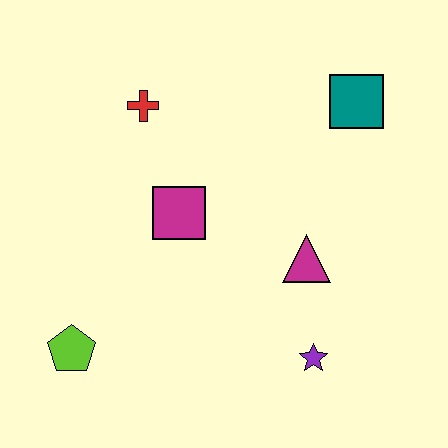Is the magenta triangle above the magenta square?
No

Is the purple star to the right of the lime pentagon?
Yes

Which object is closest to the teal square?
The magenta triangle is closest to the teal square.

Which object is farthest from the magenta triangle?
The lime pentagon is farthest from the magenta triangle.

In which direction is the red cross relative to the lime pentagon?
The red cross is above the lime pentagon.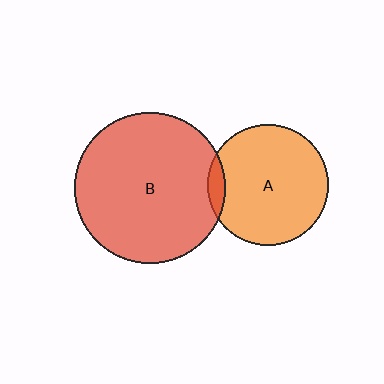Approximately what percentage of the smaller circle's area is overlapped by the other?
Approximately 5%.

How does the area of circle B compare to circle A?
Approximately 1.6 times.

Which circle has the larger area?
Circle B (red).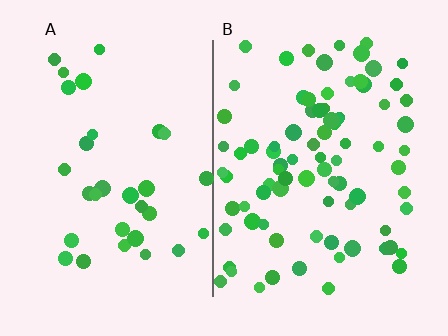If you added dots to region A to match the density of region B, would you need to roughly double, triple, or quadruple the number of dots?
Approximately triple.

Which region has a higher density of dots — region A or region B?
B (the right).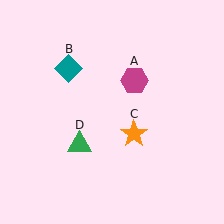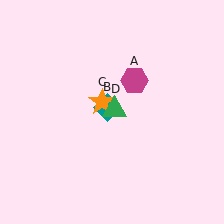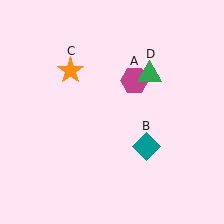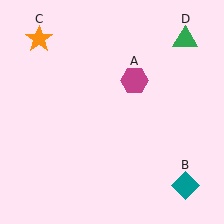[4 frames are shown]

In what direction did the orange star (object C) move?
The orange star (object C) moved up and to the left.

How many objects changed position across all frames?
3 objects changed position: teal diamond (object B), orange star (object C), green triangle (object D).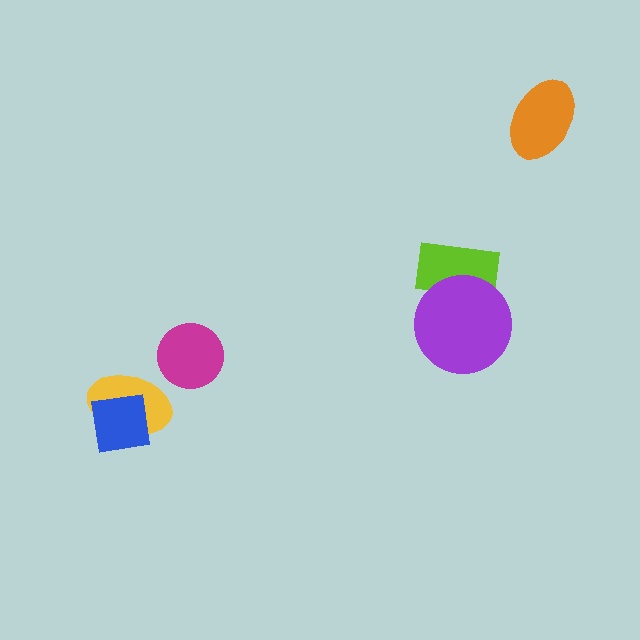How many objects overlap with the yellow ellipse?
1 object overlaps with the yellow ellipse.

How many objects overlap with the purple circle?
1 object overlaps with the purple circle.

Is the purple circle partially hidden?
No, no other shape covers it.